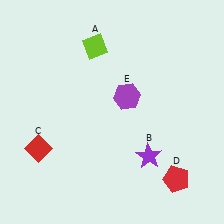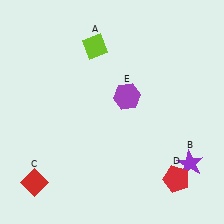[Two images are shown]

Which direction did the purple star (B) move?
The purple star (B) moved right.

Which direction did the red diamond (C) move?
The red diamond (C) moved down.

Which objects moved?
The objects that moved are: the purple star (B), the red diamond (C).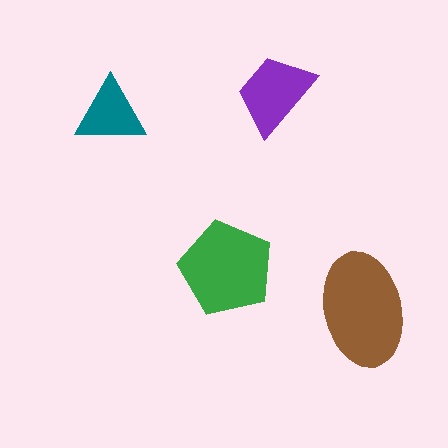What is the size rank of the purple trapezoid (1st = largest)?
3rd.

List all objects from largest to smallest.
The brown ellipse, the green pentagon, the purple trapezoid, the teal triangle.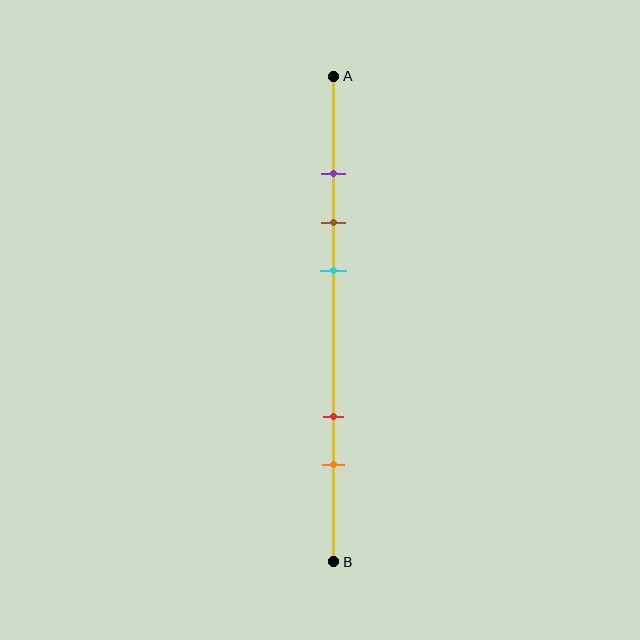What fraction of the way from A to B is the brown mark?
The brown mark is approximately 30% (0.3) of the way from A to B.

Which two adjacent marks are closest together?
The purple and brown marks are the closest adjacent pair.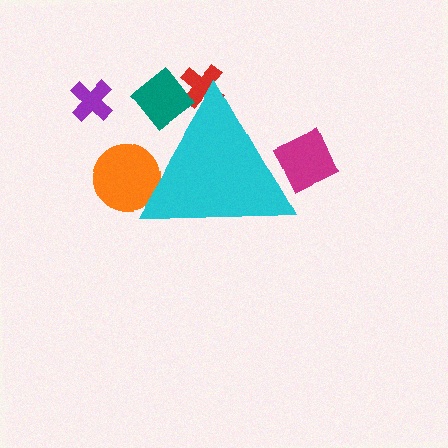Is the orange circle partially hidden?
Yes, the orange circle is partially hidden behind the cyan triangle.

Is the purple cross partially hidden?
No, the purple cross is fully visible.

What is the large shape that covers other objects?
A cyan triangle.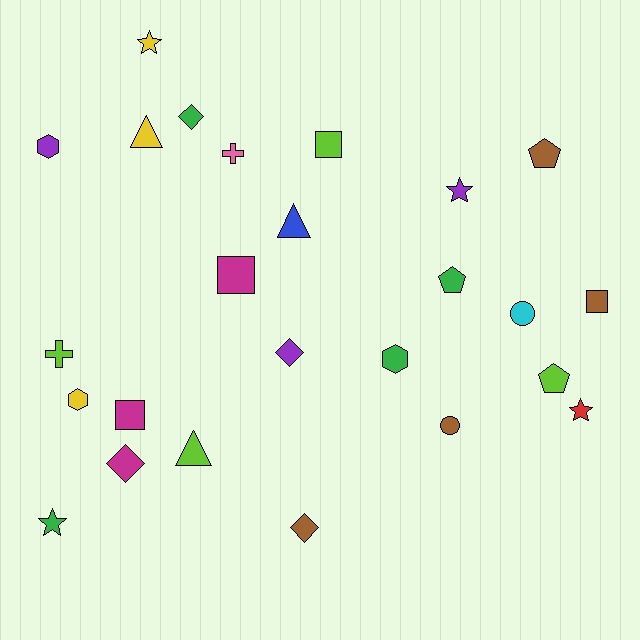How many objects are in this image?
There are 25 objects.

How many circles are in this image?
There are 2 circles.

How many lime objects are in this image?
There are 4 lime objects.